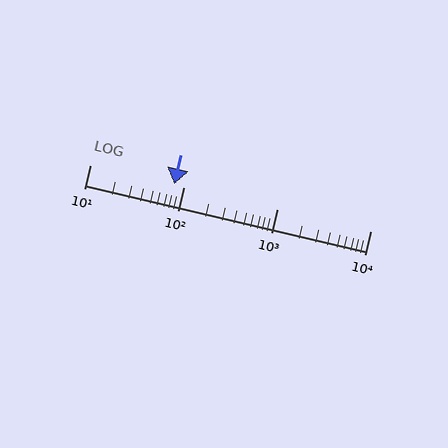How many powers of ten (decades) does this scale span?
The scale spans 3 decades, from 10 to 10000.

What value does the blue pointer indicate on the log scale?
The pointer indicates approximately 79.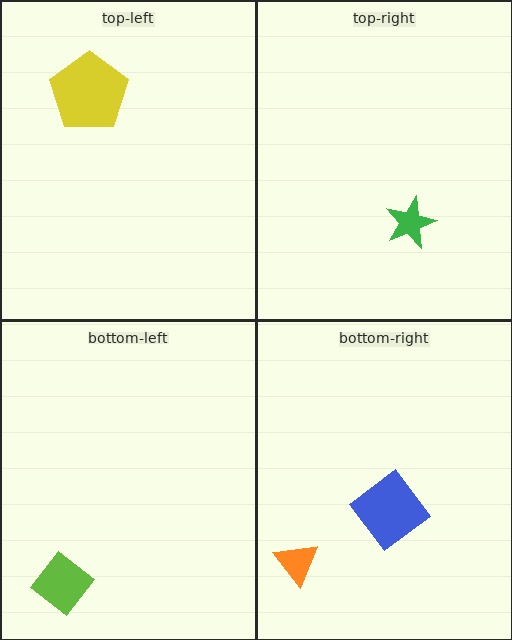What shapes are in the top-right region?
The green star.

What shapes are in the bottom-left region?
The lime diamond.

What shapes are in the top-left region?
The yellow pentagon.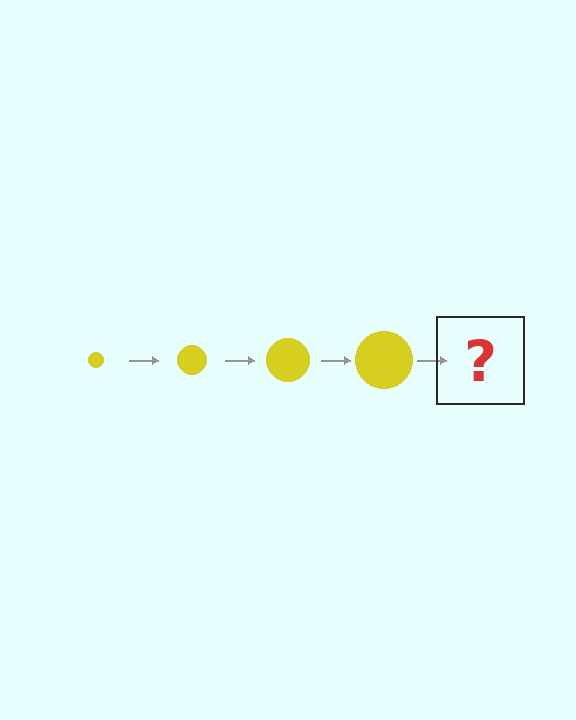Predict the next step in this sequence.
The next step is a yellow circle, larger than the previous one.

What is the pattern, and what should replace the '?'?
The pattern is that the circle gets progressively larger each step. The '?' should be a yellow circle, larger than the previous one.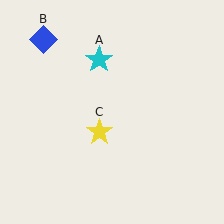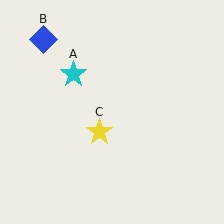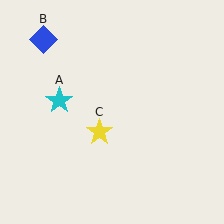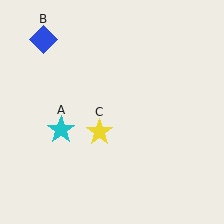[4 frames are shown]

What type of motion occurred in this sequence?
The cyan star (object A) rotated counterclockwise around the center of the scene.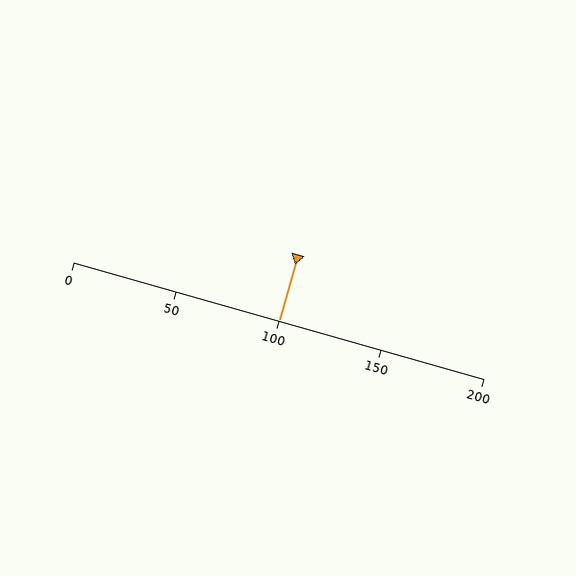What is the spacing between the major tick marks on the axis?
The major ticks are spaced 50 apart.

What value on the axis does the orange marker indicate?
The marker indicates approximately 100.